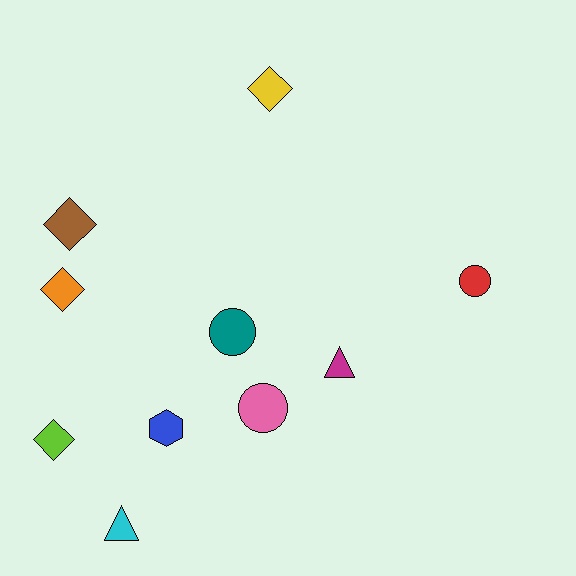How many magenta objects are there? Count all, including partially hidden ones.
There is 1 magenta object.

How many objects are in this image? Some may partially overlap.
There are 10 objects.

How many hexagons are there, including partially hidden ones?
There is 1 hexagon.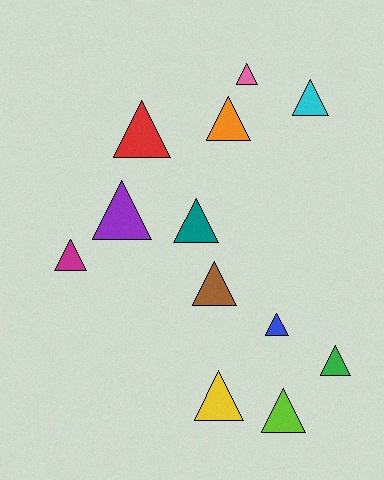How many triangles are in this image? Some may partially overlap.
There are 12 triangles.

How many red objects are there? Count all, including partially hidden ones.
There is 1 red object.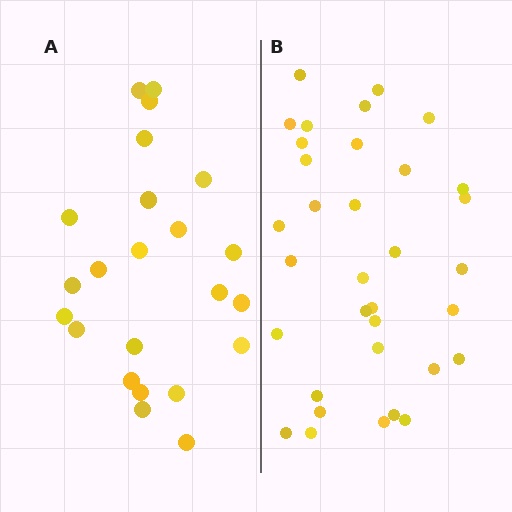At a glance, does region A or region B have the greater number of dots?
Region B (the right region) has more dots.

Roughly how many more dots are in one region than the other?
Region B has roughly 12 or so more dots than region A.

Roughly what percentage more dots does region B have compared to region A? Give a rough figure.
About 50% more.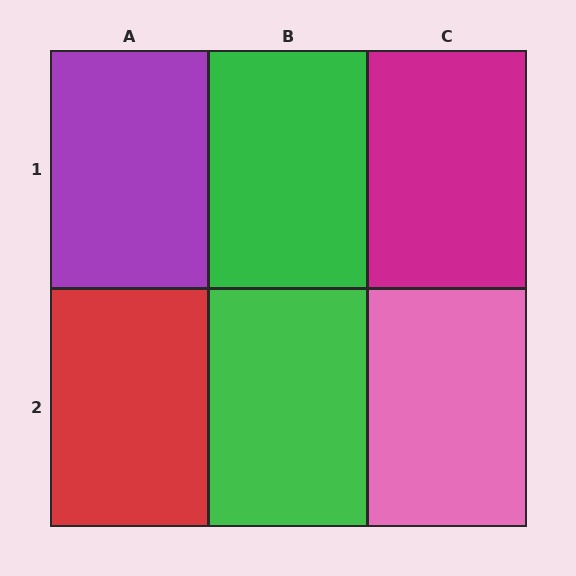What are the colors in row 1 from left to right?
Purple, green, magenta.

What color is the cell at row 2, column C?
Pink.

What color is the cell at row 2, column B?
Green.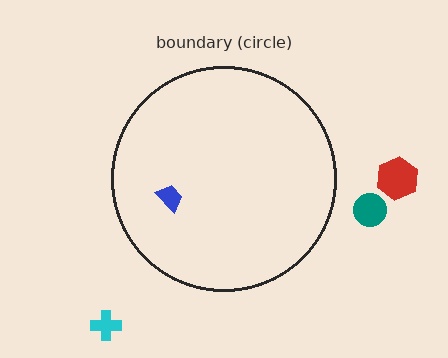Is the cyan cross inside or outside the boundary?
Outside.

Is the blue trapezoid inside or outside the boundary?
Inside.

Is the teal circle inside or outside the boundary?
Outside.